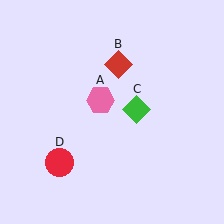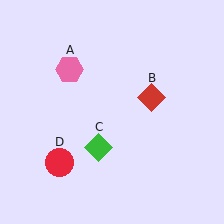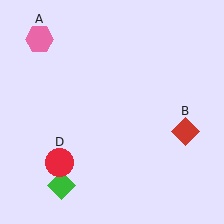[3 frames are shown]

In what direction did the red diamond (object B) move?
The red diamond (object B) moved down and to the right.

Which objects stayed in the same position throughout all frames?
Red circle (object D) remained stationary.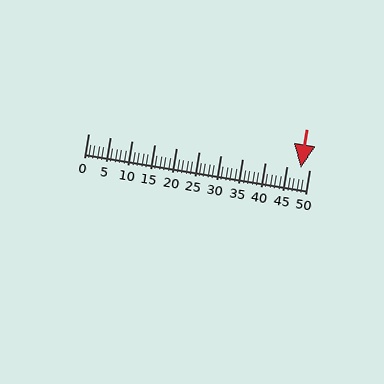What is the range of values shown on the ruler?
The ruler shows values from 0 to 50.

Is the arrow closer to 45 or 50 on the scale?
The arrow is closer to 50.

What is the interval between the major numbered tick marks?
The major tick marks are spaced 5 units apart.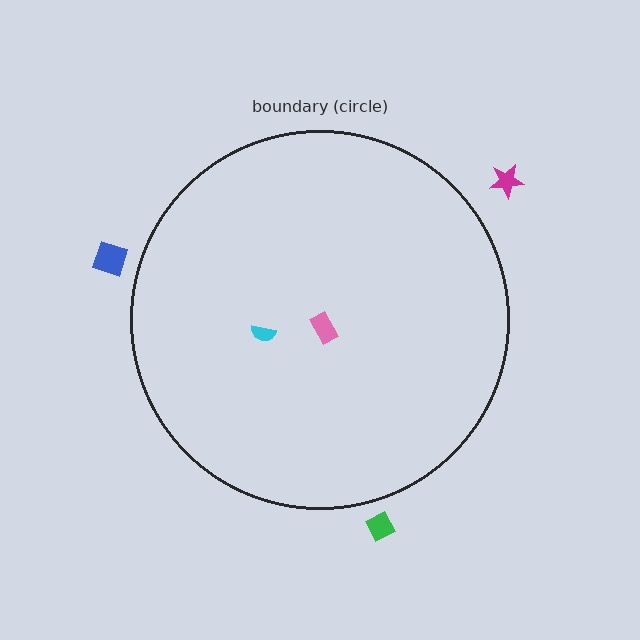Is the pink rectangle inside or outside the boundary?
Inside.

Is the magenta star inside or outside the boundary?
Outside.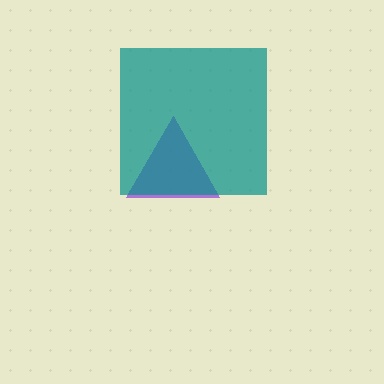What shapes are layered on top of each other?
The layered shapes are: a purple triangle, a teal square.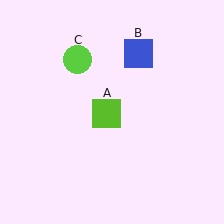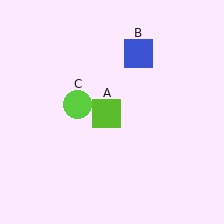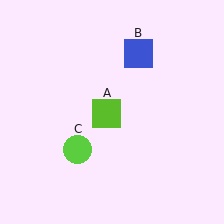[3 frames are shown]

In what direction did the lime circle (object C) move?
The lime circle (object C) moved down.